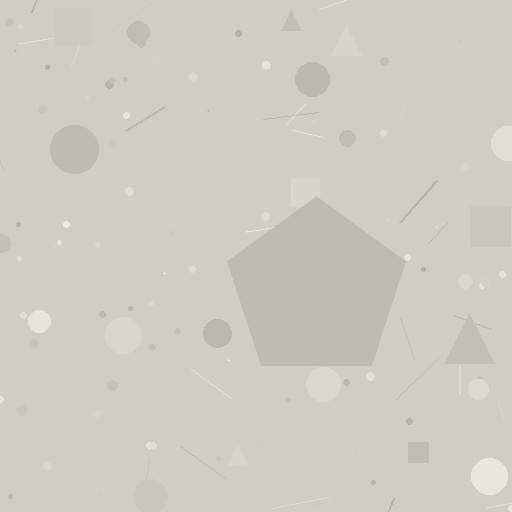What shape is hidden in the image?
A pentagon is hidden in the image.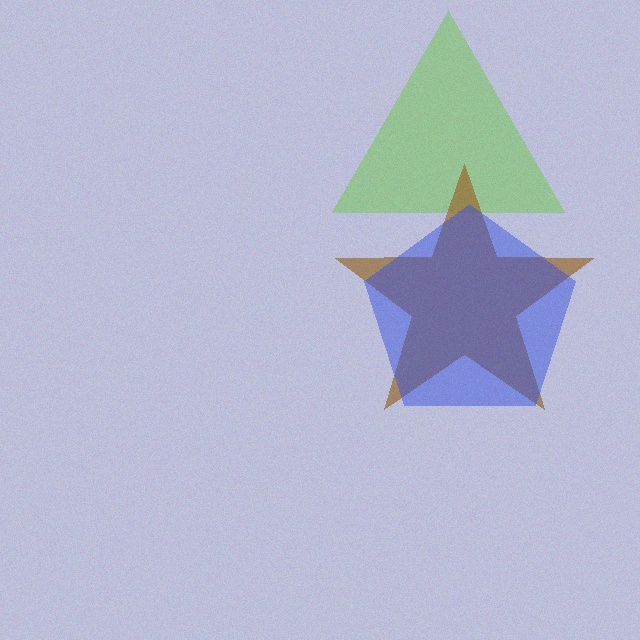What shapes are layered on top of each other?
The layered shapes are: a lime triangle, a brown star, a blue pentagon.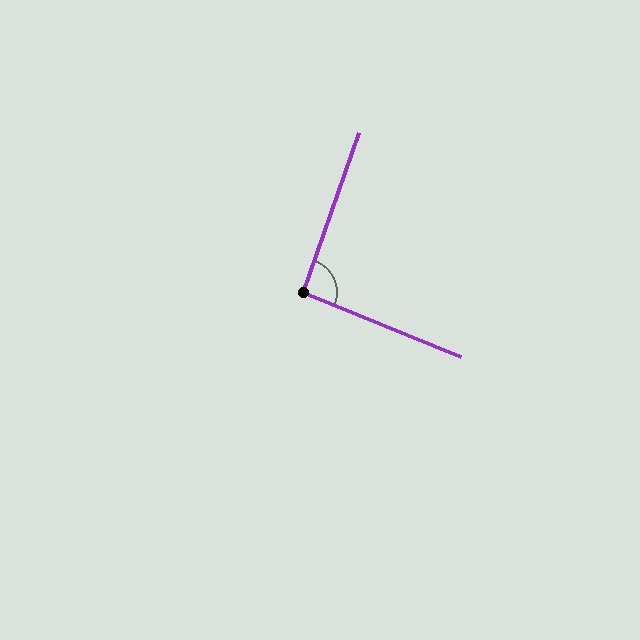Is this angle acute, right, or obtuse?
It is approximately a right angle.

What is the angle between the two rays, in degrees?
Approximately 93 degrees.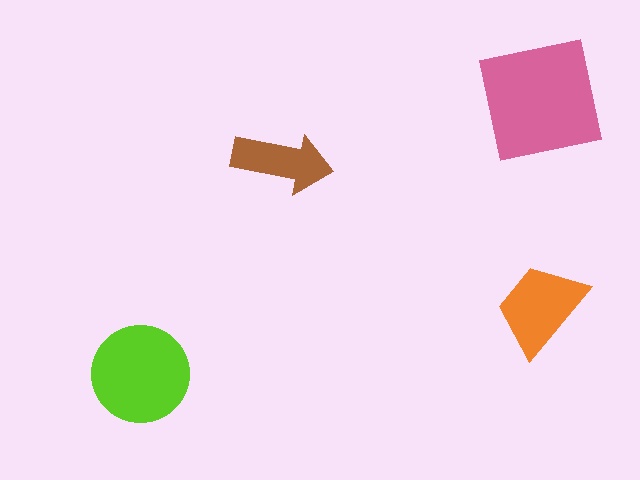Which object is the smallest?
The brown arrow.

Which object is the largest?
The pink square.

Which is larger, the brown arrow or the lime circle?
The lime circle.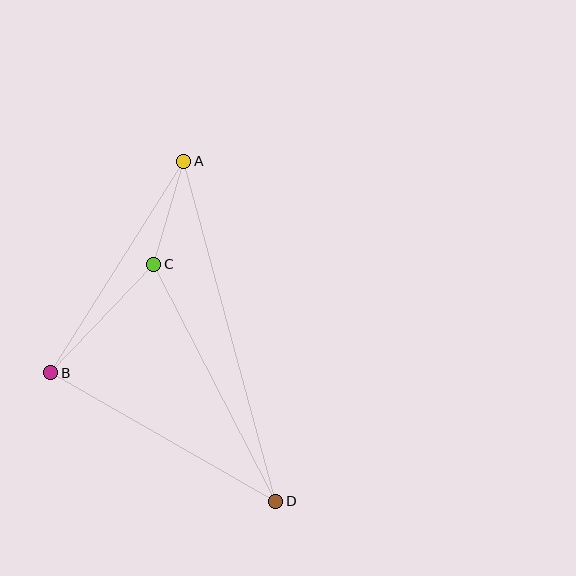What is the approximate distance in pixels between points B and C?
The distance between B and C is approximately 149 pixels.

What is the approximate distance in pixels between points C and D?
The distance between C and D is approximately 267 pixels.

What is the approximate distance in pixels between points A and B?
The distance between A and B is approximately 250 pixels.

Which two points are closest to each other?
Points A and C are closest to each other.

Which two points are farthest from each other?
Points A and D are farthest from each other.